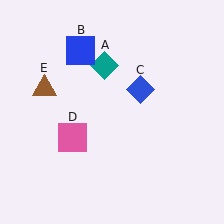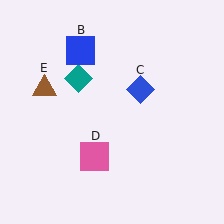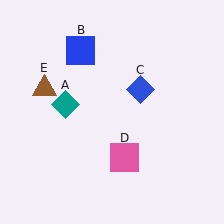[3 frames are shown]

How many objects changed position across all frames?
2 objects changed position: teal diamond (object A), pink square (object D).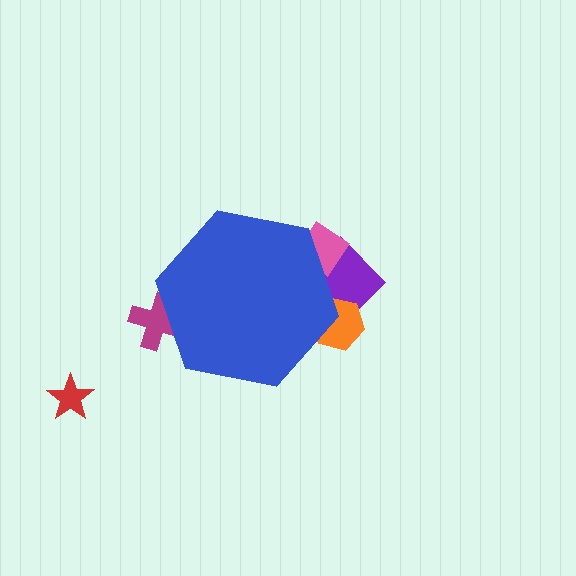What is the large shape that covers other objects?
A blue hexagon.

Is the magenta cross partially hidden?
Yes, the magenta cross is partially hidden behind the blue hexagon.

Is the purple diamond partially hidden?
Yes, the purple diamond is partially hidden behind the blue hexagon.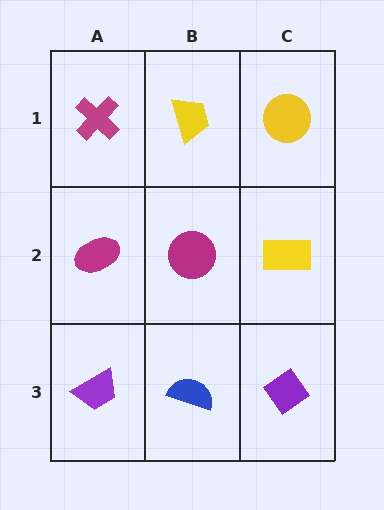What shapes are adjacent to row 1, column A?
A magenta ellipse (row 2, column A), a yellow trapezoid (row 1, column B).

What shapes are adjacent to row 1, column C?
A yellow rectangle (row 2, column C), a yellow trapezoid (row 1, column B).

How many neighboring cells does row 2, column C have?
3.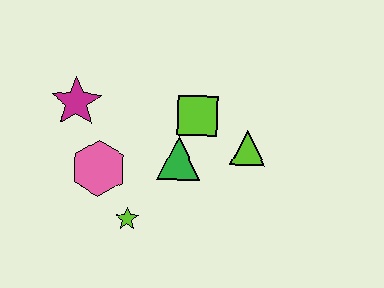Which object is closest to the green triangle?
The lime square is closest to the green triangle.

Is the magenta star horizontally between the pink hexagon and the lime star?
No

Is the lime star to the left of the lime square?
Yes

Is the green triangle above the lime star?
Yes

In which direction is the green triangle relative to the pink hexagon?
The green triangle is to the right of the pink hexagon.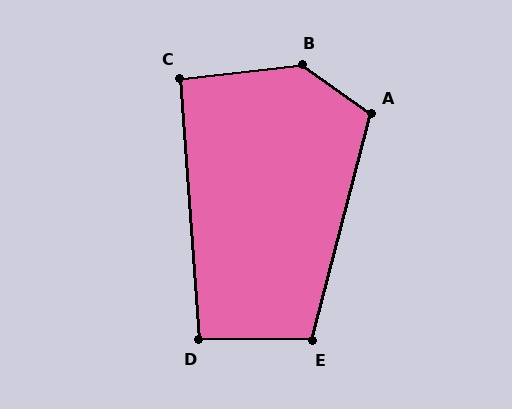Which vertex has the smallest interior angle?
C, at approximately 92 degrees.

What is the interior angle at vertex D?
Approximately 94 degrees (approximately right).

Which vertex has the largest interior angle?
B, at approximately 139 degrees.